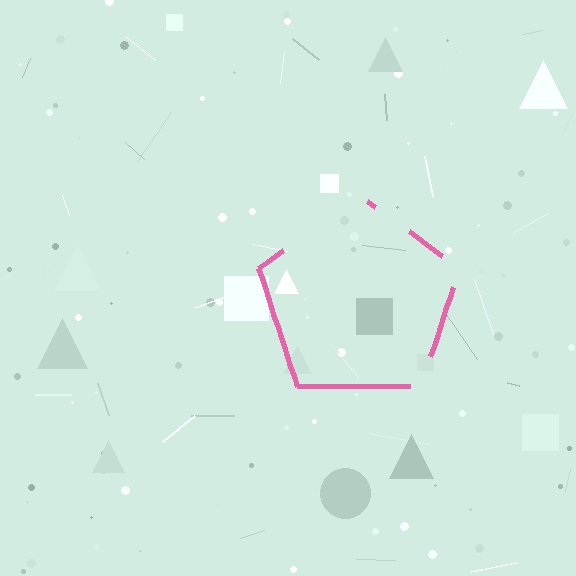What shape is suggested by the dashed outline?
The dashed outline suggests a pentagon.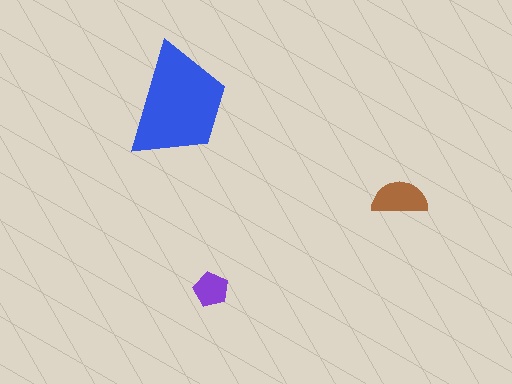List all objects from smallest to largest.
The purple pentagon, the brown semicircle, the blue trapezoid.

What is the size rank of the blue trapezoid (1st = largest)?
1st.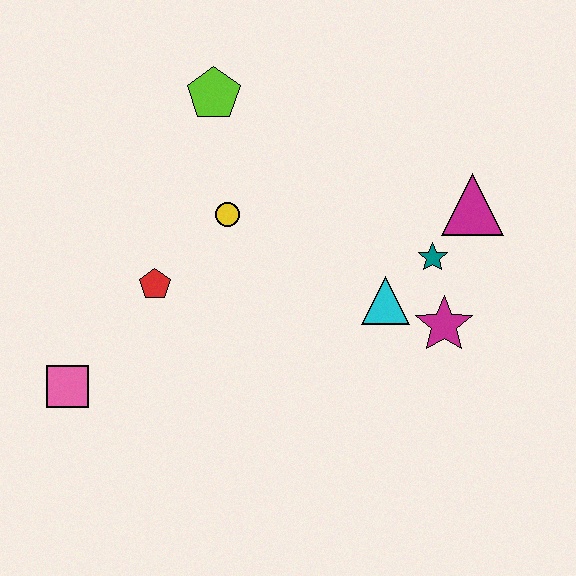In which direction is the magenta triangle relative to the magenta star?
The magenta triangle is above the magenta star.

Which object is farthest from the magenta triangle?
The pink square is farthest from the magenta triangle.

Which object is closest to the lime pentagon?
The yellow circle is closest to the lime pentagon.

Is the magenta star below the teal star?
Yes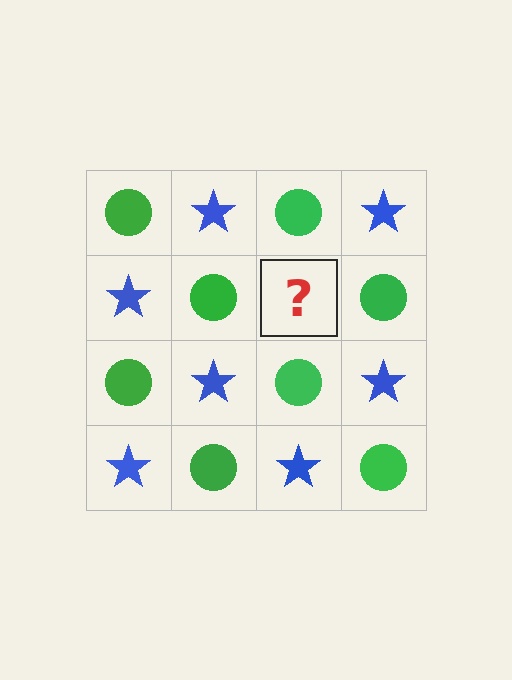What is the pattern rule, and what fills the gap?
The rule is that it alternates green circle and blue star in a checkerboard pattern. The gap should be filled with a blue star.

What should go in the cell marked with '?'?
The missing cell should contain a blue star.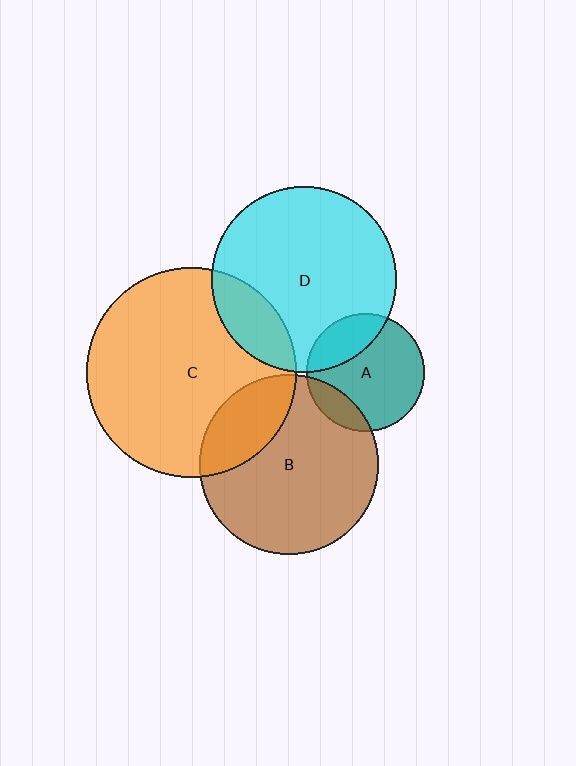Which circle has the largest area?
Circle C (orange).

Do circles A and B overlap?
Yes.